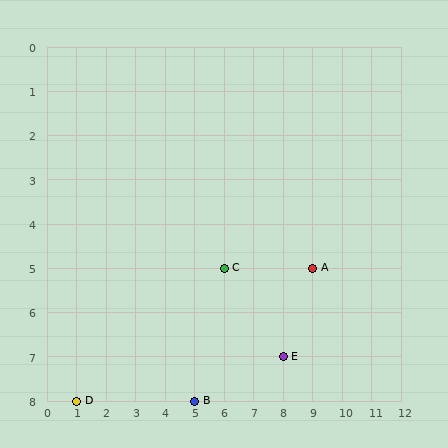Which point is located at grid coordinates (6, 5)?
Point C is at (6, 5).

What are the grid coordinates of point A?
Point A is at grid coordinates (9, 5).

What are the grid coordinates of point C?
Point C is at grid coordinates (6, 5).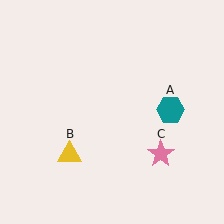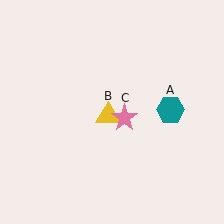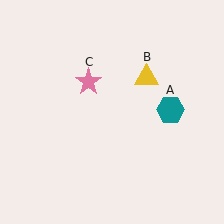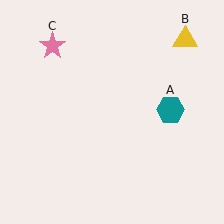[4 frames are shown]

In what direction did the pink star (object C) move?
The pink star (object C) moved up and to the left.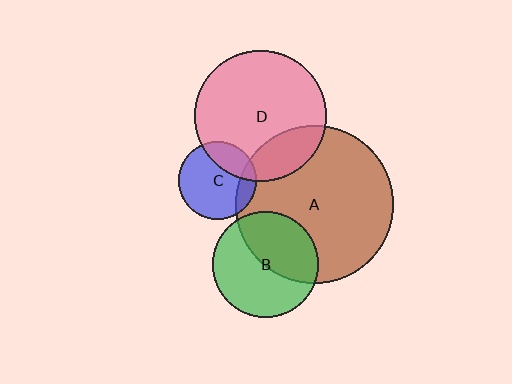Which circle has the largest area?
Circle A (brown).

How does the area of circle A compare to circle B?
Approximately 2.2 times.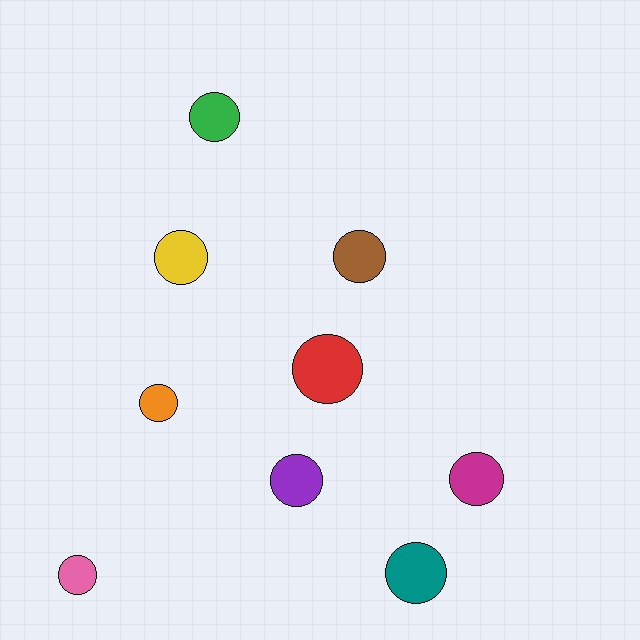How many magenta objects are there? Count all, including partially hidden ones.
There is 1 magenta object.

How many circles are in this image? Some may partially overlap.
There are 9 circles.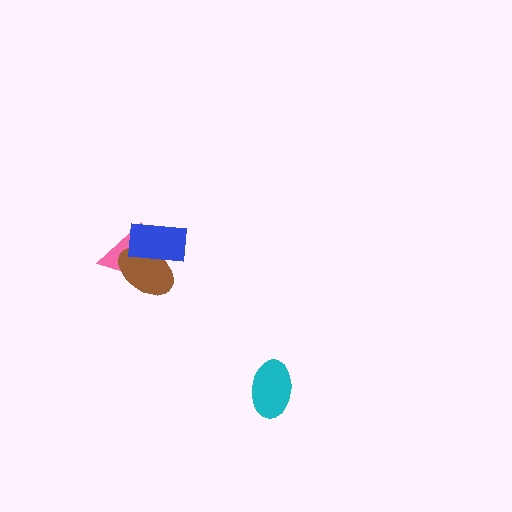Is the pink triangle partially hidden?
Yes, it is partially covered by another shape.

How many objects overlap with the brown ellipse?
2 objects overlap with the brown ellipse.